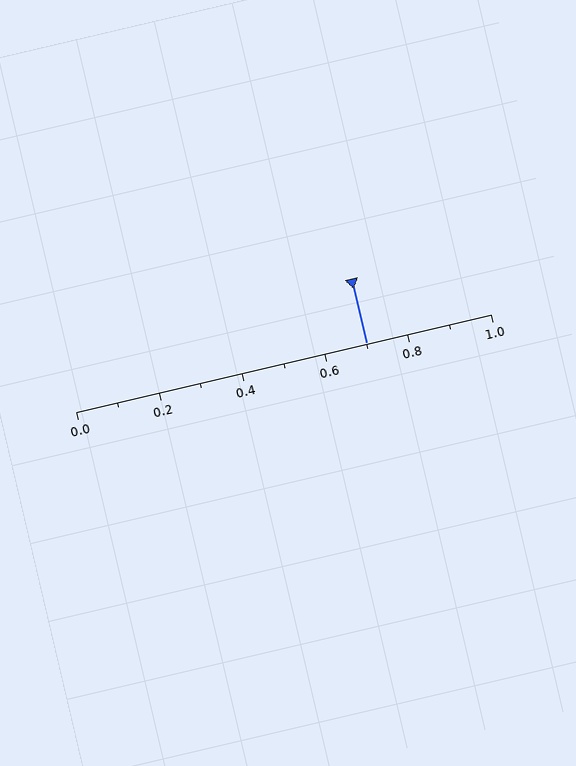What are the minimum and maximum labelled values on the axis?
The axis runs from 0.0 to 1.0.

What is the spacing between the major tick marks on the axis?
The major ticks are spaced 0.2 apart.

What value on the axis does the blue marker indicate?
The marker indicates approximately 0.7.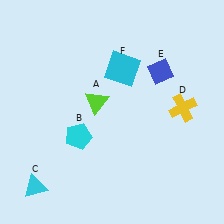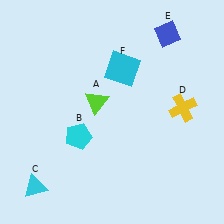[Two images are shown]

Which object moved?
The blue diamond (E) moved up.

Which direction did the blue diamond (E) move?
The blue diamond (E) moved up.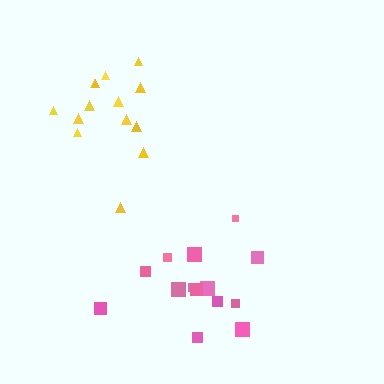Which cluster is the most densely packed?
Yellow.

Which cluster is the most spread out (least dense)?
Pink.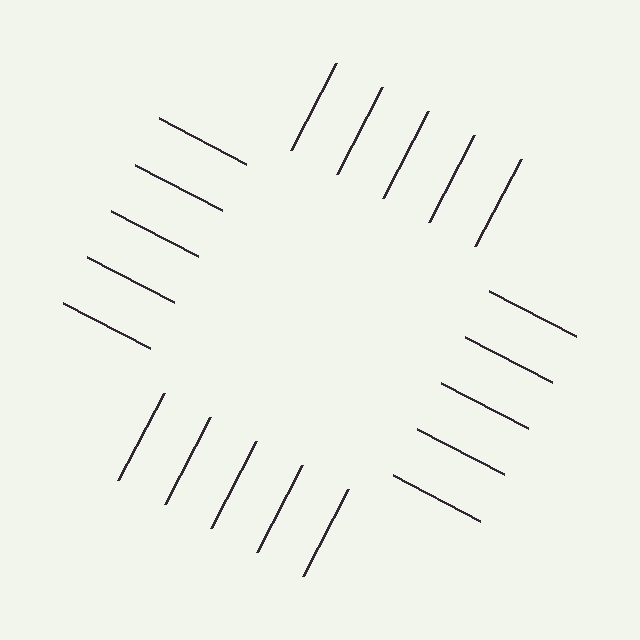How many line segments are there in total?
20 — 5 along each of the 4 edges.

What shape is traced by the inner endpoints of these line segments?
An illusory square — the line segments terminate on its edges but no continuous stroke is drawn.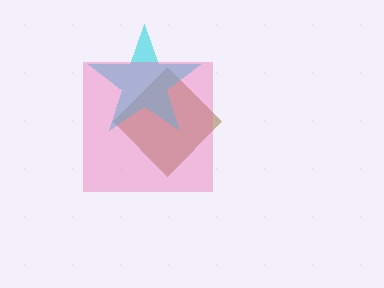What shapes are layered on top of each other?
The layered shapes are: a brown diamond, a cyan star, a pink square.